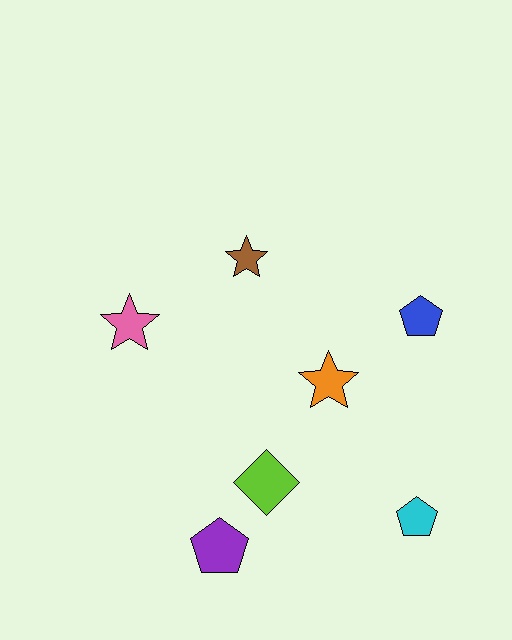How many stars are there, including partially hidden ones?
There are 3 stars.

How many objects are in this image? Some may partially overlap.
There are 7 objects.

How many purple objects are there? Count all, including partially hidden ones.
There is 1 purple object.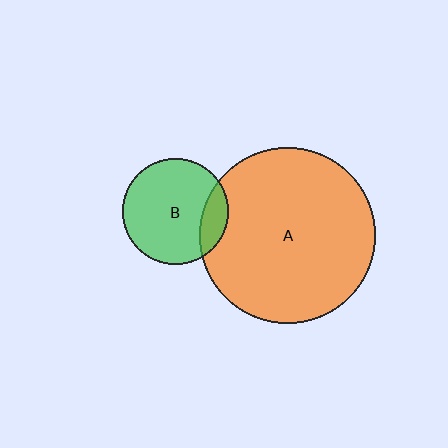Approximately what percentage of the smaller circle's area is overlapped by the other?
Approximately 15%.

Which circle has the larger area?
Circle A (orange).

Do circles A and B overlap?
Yes.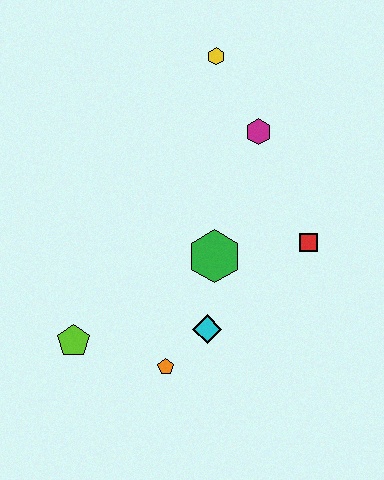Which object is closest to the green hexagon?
The cyan diamond is closest to the green hexagon.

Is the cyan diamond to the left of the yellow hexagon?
Yes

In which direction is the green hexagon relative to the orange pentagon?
The green hexagon is above the orange pentagon.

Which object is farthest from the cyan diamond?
The yellow hexagon is farthest from the cyan diamond.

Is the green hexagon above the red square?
No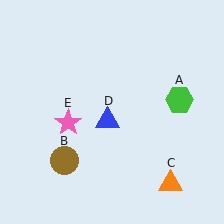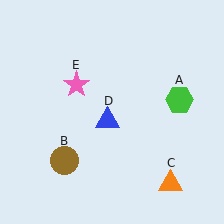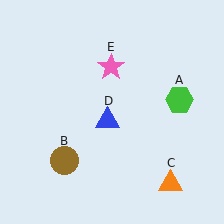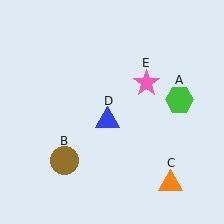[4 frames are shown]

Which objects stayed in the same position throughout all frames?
Green hexagon (object A) and brown circle (object B) and orange triangle (object C) and blue triangle (object D) remained stationary.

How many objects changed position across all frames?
1 object changed position: pink star (object E).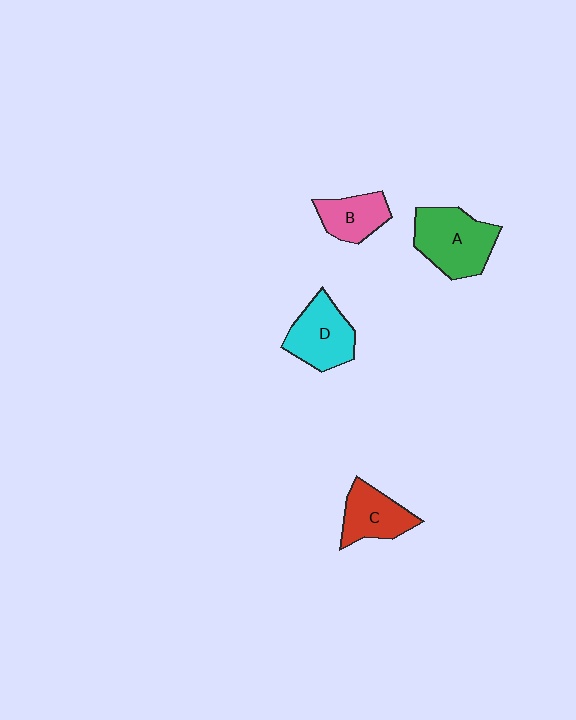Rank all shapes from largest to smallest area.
From largest to smallest: A (green), D (cyan), C (red), B (pink).